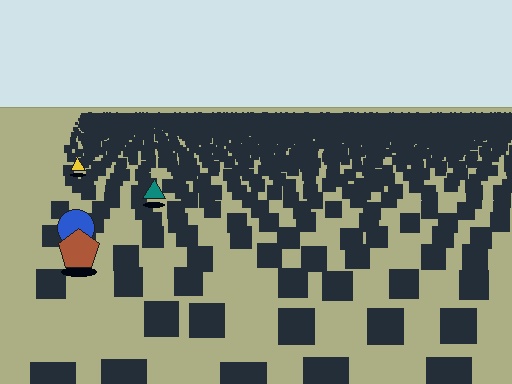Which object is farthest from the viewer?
The yellow triangle is farthest from the viewer. It appears smaller and the ground texture around it is denser.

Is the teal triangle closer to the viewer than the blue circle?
No. The blue circle is closer — you can tell from the texture gradient: the ground texture is coarser near it.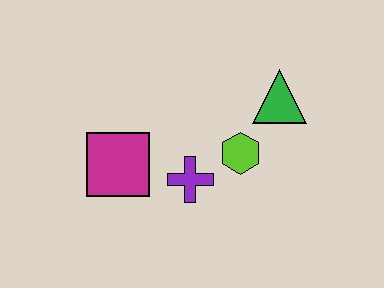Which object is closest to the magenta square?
The purple cross is closest to the magenta square.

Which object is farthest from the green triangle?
The magenta square is farthest from the green triangle.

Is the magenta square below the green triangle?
Yes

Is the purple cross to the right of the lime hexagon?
No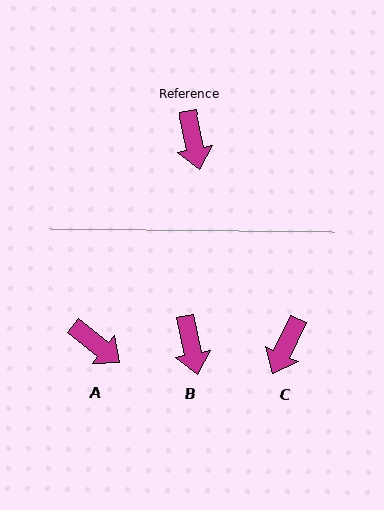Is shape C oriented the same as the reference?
No, it is off by about 37 degrees.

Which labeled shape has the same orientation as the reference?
B.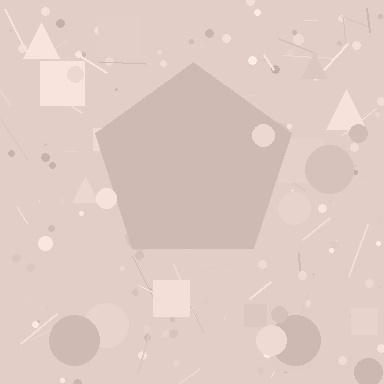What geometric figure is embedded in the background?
A pentagon is embedded in the background.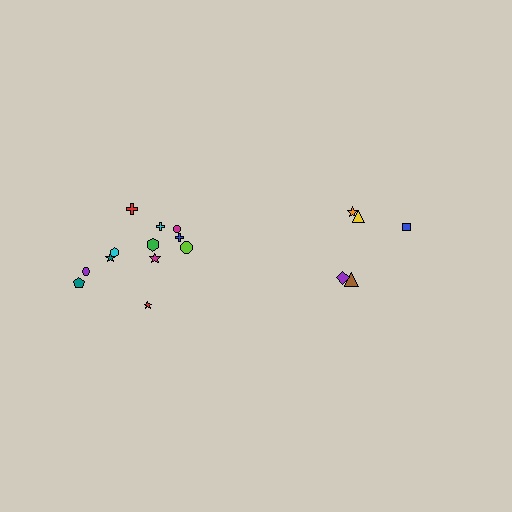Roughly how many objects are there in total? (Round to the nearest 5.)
Roughly 15 objects in total.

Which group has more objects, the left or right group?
The left group.